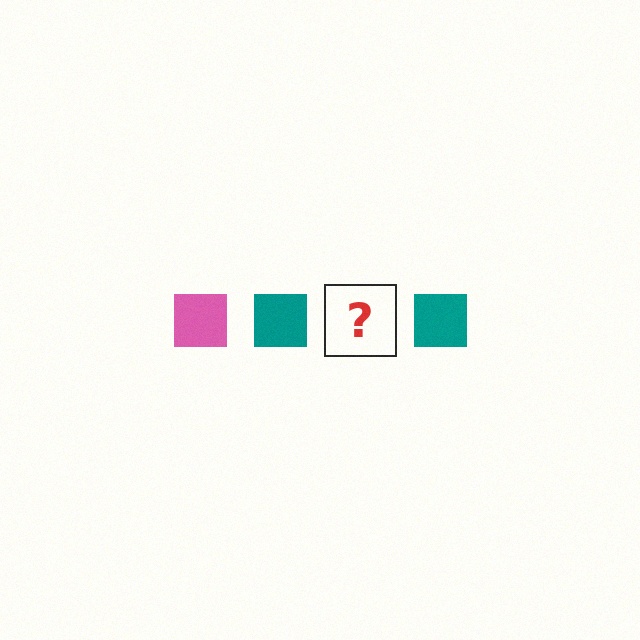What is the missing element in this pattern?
The missing element is a pink square.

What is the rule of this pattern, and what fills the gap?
The rule is that the pattern cycles through pink, teal squares. The gap should be filled with a pink square.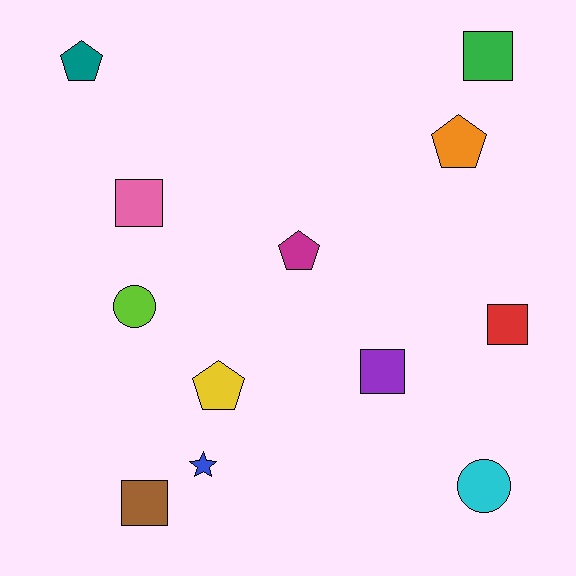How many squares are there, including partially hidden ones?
There are 5 squares.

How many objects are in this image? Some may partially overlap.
There are 12 objects.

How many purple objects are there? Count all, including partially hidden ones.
There is 1 purple object.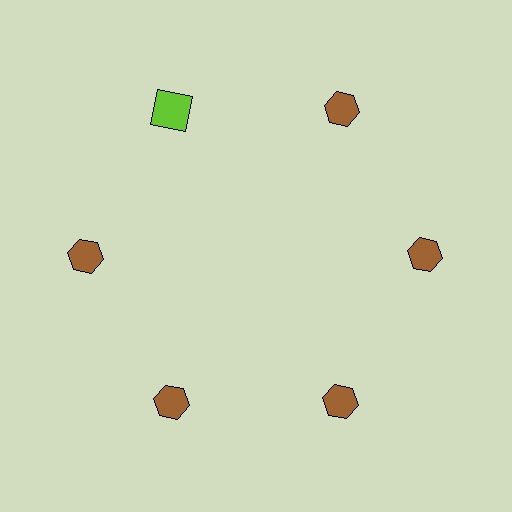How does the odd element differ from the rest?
It differs in both color (lime instead of brown) and shape (square instead of hexagon).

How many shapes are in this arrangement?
There are 6 shapes arranged in a ring pattern.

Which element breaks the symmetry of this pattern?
The lime square at roughly the 11 o'clock position breaks the symmetry. All other shapes are brown hexagons.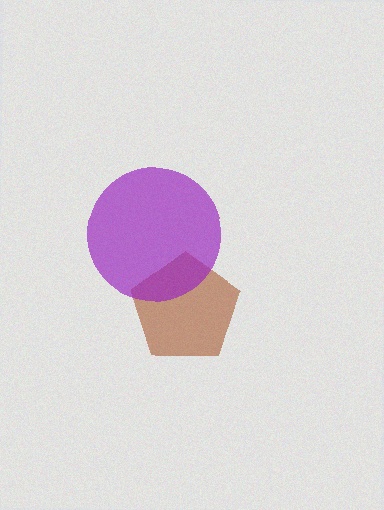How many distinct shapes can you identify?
There are 2 distinct shapes: a brown pentagon, a purple circle.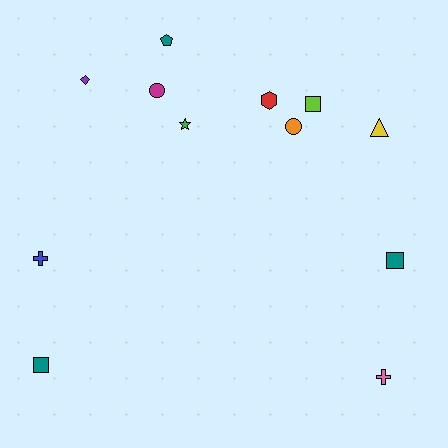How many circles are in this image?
There are 2 circles.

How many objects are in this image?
There are 12 objects.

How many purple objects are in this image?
There is 1 purple object.